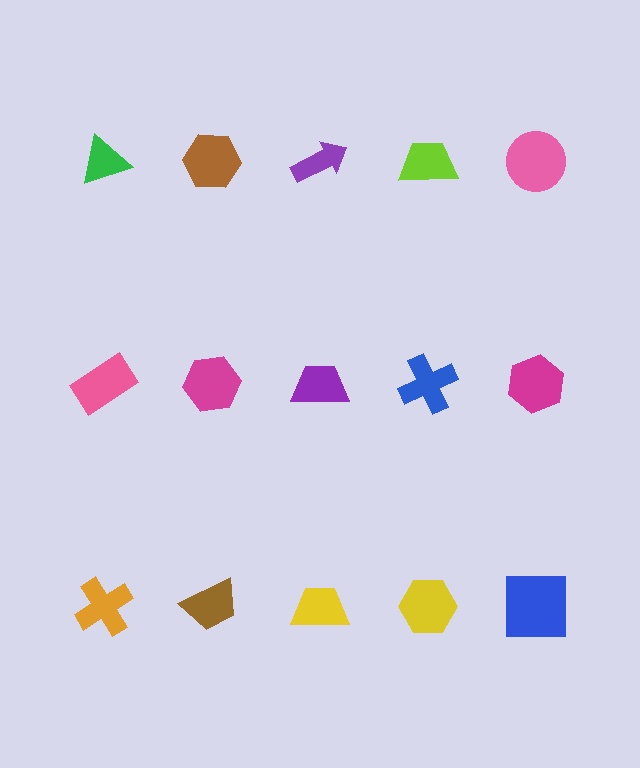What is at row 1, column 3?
A purple arrow.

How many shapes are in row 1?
5 shapes.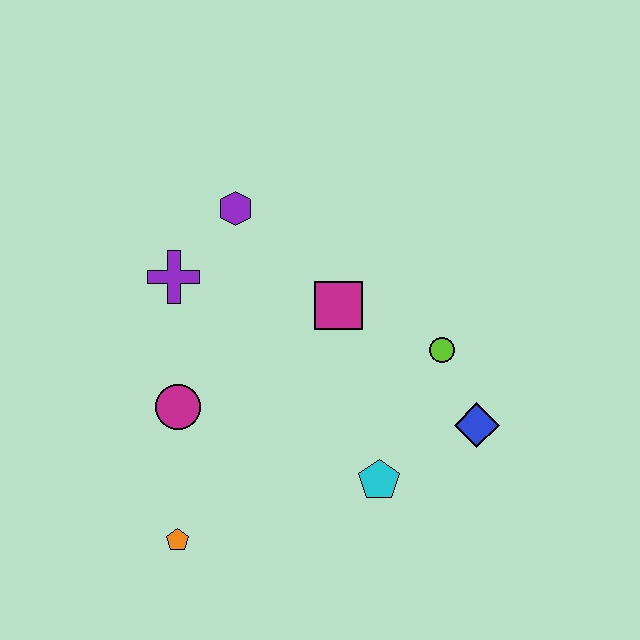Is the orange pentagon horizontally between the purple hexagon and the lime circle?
No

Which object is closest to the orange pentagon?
The magenta circle is closest to the orange pentagon.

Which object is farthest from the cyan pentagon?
The purple hexagon is farthest from the cyan pentagon.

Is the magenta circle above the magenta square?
No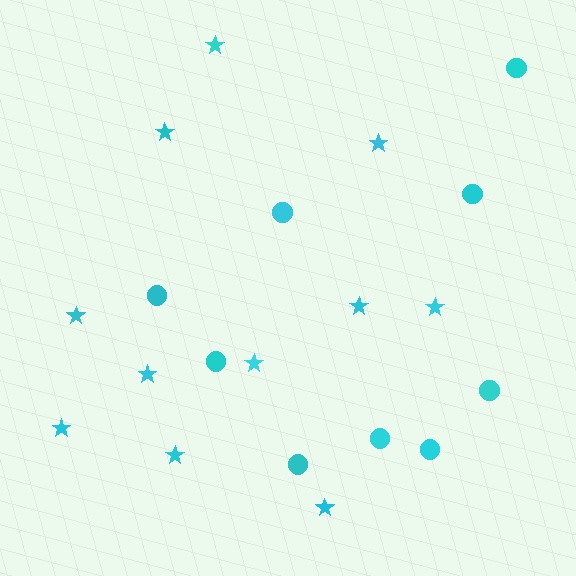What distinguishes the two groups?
There are 2 groups: one group of stars (11) and one group of circles (9).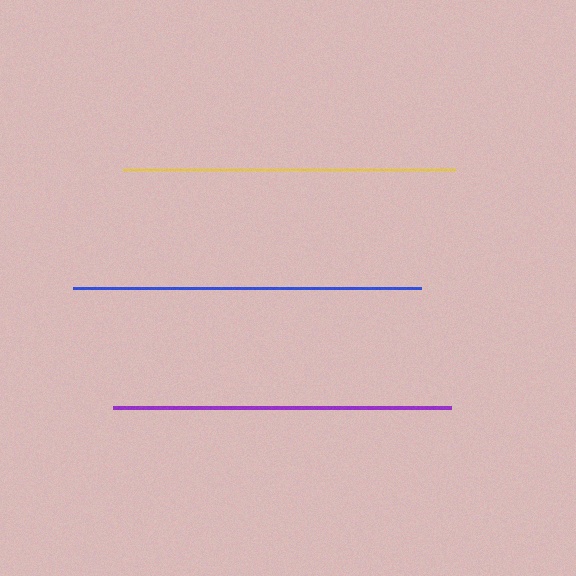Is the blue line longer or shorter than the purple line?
The blue line is longer than the purple line.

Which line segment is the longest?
The blue line is the longest at approximately 349 pixels.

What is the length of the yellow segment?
The yellow segment is approximately 333 pixels long.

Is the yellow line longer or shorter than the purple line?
The purple line is longer than the yellow line.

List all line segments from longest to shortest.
From longest to shortest: blue, purple, yellow.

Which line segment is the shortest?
The yellow line is the shortest at approximately 333 pixels.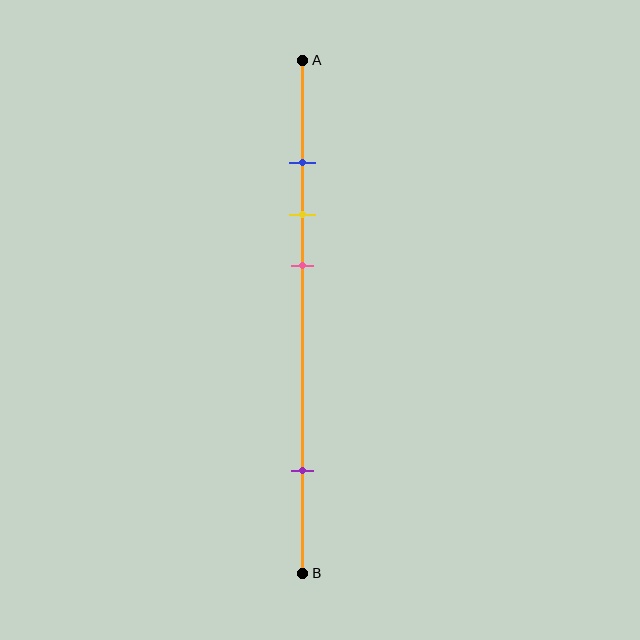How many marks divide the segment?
There are 4 marks dividing the segment.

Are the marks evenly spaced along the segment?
No, the marks are not evenly spaced.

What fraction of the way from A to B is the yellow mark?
The yellow mark is approximately 30% (0.3) of the way from A to B.